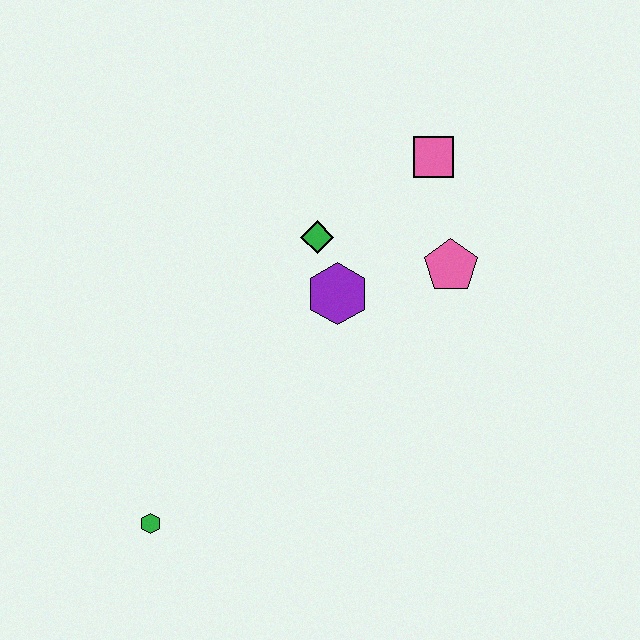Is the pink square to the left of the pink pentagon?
Yes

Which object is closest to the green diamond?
The purple hexagon is closest to the green diamond.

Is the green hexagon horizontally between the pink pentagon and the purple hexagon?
No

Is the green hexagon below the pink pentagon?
Yes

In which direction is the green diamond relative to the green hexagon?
The green diamond is above the green hexagon.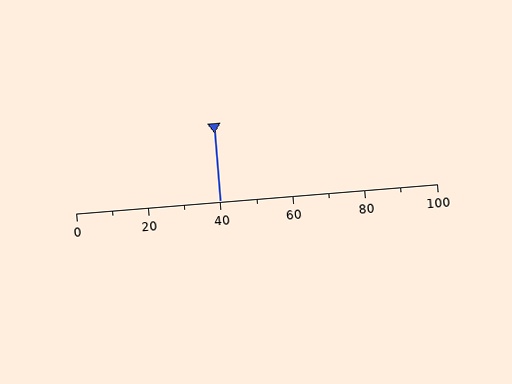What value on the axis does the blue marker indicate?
The marker indicates approximately 40.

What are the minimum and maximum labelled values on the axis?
The axis runs from 0 to 100.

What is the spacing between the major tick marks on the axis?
The major ticks are spaced 20 apart.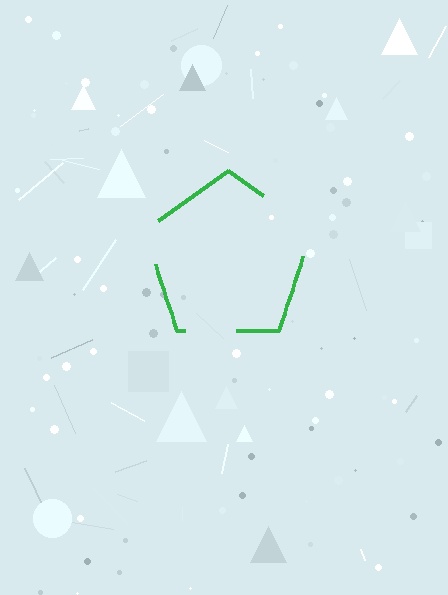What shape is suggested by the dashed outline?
The dashed outline suggests a pentagon.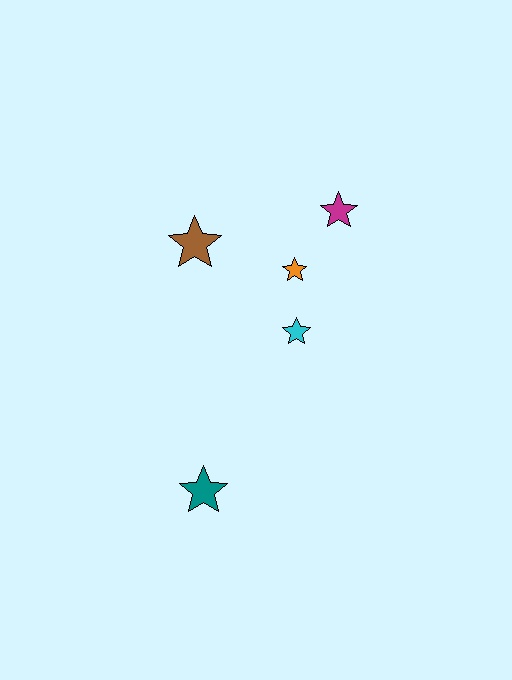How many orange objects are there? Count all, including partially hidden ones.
There is 1 orange object.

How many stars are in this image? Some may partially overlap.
There are 5 stars.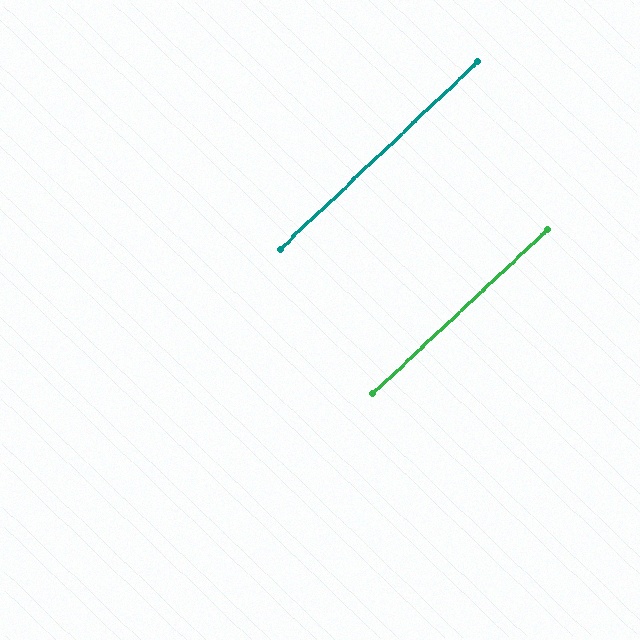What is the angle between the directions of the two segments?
Approximately 0 degrees.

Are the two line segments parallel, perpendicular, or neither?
Parallel — their directions differ by only 0.4°.